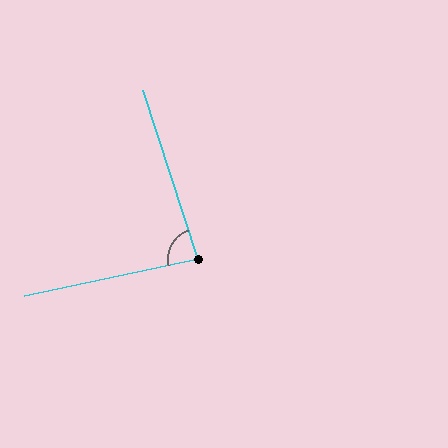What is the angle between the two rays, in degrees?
Approximately 84 degrees.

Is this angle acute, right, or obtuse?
It is acute.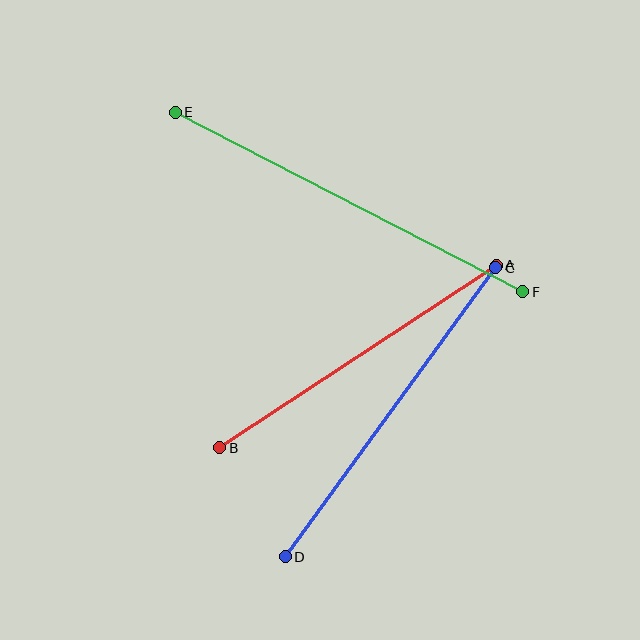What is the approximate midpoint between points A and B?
The midpoint is at approximately (358, 356) pixels.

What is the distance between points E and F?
The distance is approximately 391 pixels.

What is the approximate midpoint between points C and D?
The midpoint is at approximately (391, 412) pixels.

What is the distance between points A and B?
The distance is approximately 331 pixels.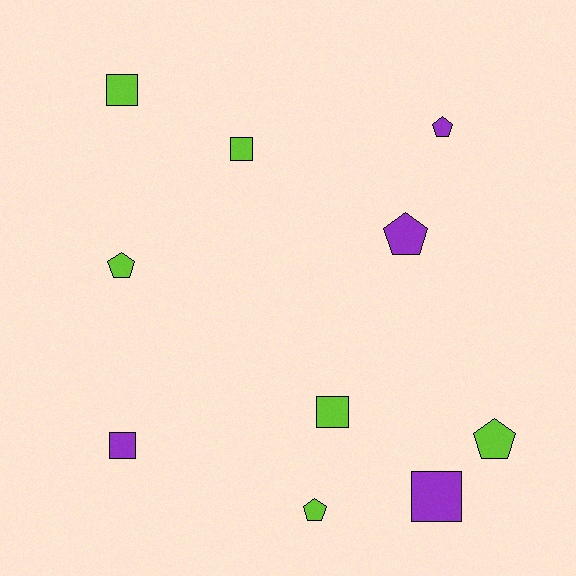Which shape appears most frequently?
Square, with 5 objects.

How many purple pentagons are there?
There are 2 purple pentagons.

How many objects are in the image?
There are 10 objects.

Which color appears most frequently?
Lime, with 6 objects.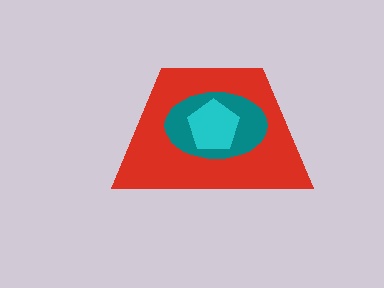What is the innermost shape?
The cyan pentagon.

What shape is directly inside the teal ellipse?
The cyan pentagon.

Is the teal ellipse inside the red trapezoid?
Yes.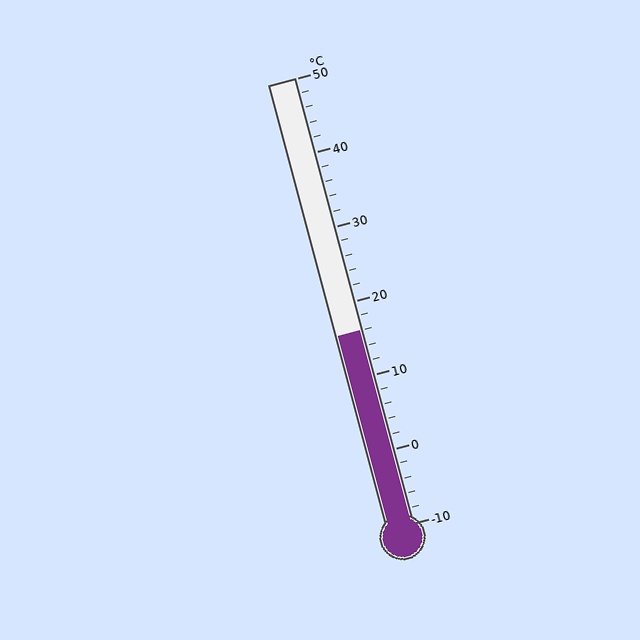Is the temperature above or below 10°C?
The temperature is above 10°C.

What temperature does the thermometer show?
The thermometer shows approximately 16°C.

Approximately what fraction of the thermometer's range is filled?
The thermometer is filled to approximately 45% of its range.